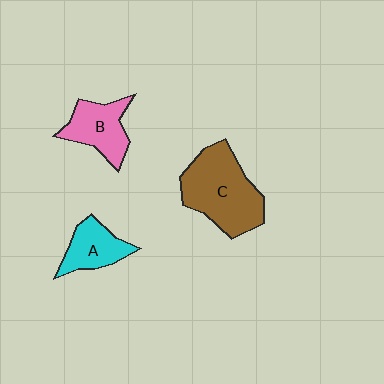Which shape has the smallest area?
Shape A (cyan).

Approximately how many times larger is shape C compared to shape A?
Approximately 2.0 times.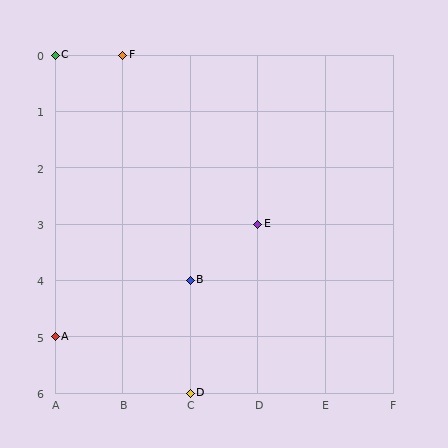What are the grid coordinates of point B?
Point B is at grid coordinates (C, 4).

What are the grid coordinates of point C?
Point C is at grid coordinates (A, 0).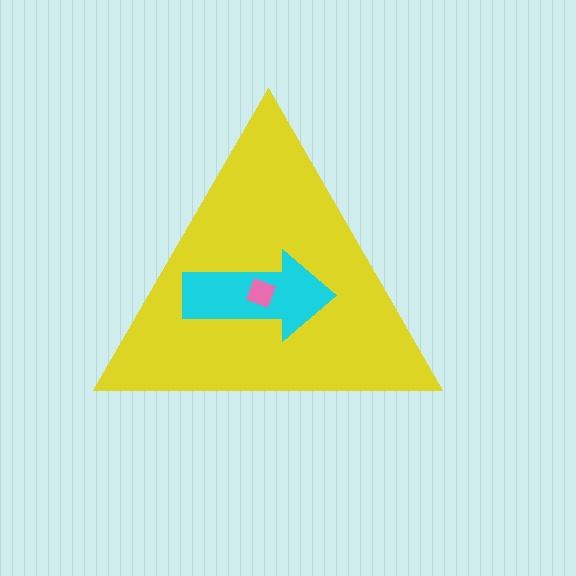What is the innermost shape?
The pink diamond.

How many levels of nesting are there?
3.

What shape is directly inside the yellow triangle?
The cyan arrow.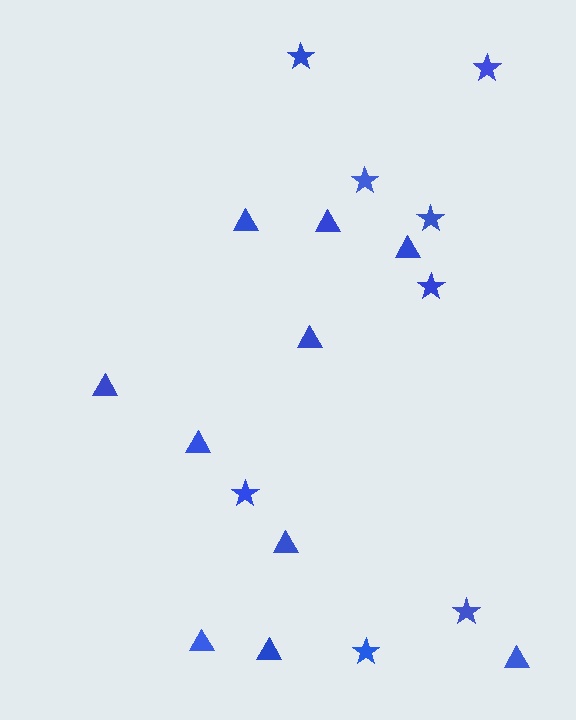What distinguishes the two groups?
There are 2 groups: one group of triangles (10) and one group of stars (8).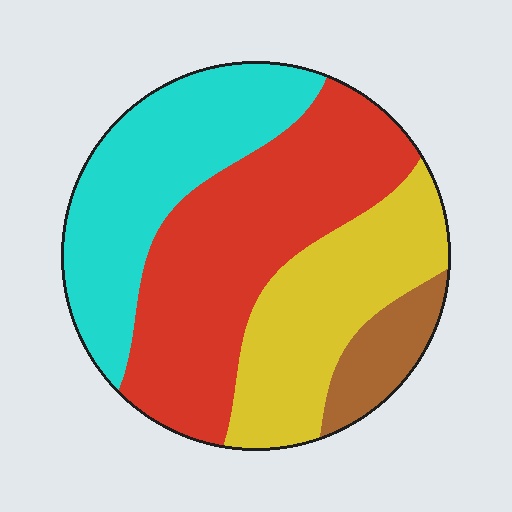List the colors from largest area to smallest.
From largest to smallest: red, cyan, yellow, brown.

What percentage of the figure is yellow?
Yellow takes up about one quarter (1/4) of the figure.